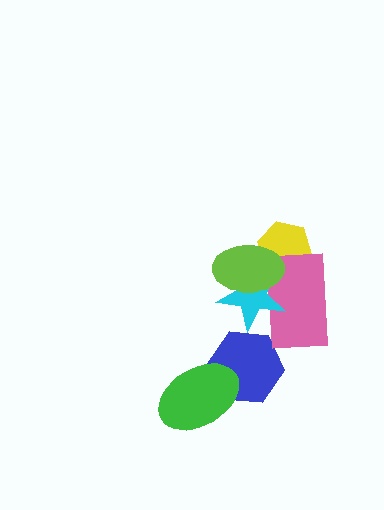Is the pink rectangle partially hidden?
Yes, it is partially covered by another shape.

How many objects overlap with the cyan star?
3 objects overlap with the cyan star.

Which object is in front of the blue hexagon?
The green ellipse is in front of the blue hexagon.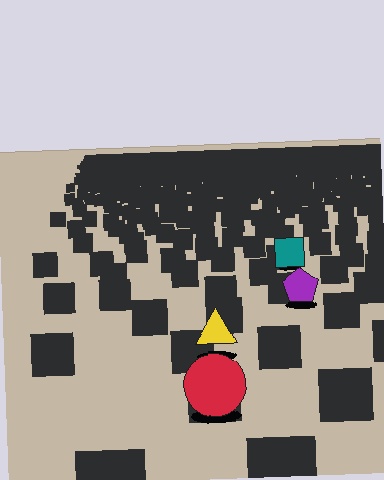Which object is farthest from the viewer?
The teal square is farthest from the viewer. It appears smaller and the ground texture around it is denser.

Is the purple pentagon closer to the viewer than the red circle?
No. The red circle is closer — you can tell from the texture gradient: the ground texture is coarser near it.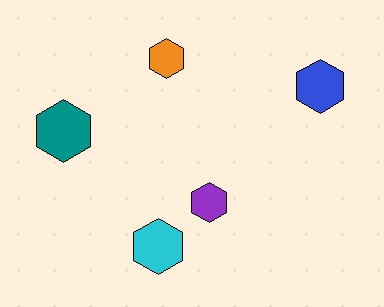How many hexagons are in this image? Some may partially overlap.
There are 5 hexagons.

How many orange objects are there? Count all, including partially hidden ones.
There is 1 orange object.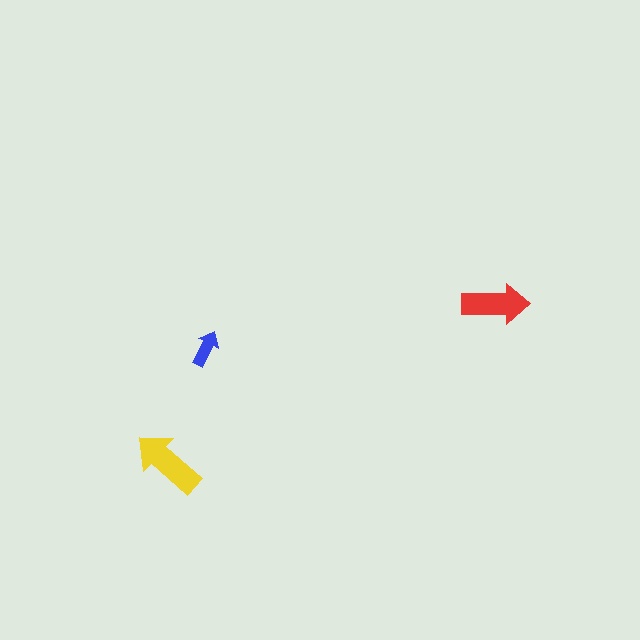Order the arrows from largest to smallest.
the yellow one, the red one, the blue one.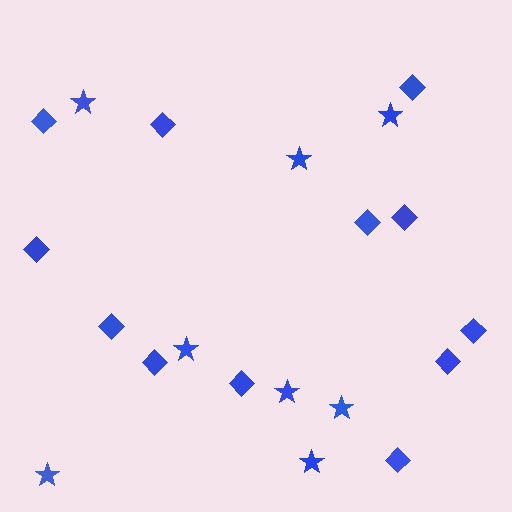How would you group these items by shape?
There are 2 groups: one group of diamonds (12) and one group of stars (8).